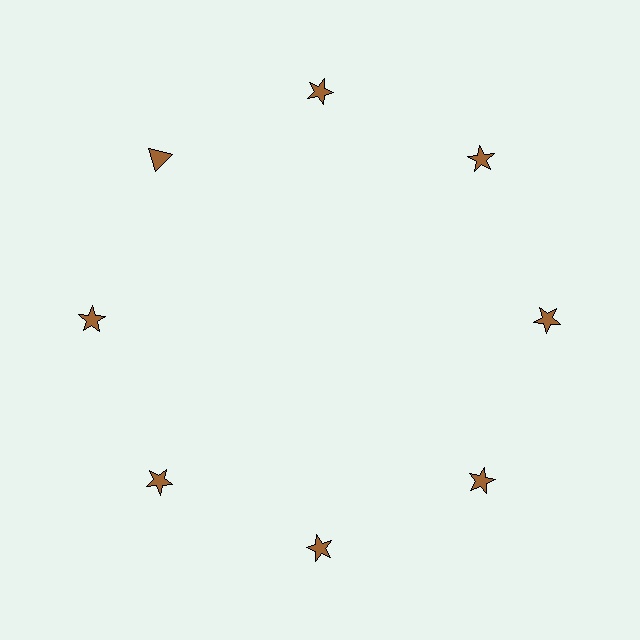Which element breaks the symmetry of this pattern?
The brown triangle at roughly the 10 o'clock position breaks the symmetry. All other shapes are brown stars.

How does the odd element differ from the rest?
It has a different shape: triangle instead of star.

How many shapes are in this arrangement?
There are 8 shapes arranged in a ring pattern.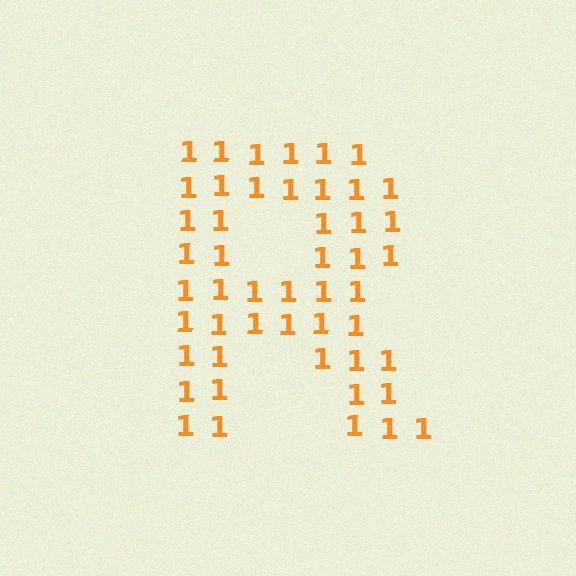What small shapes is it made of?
It is made of small digit 1's.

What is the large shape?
The large shape is the letter R.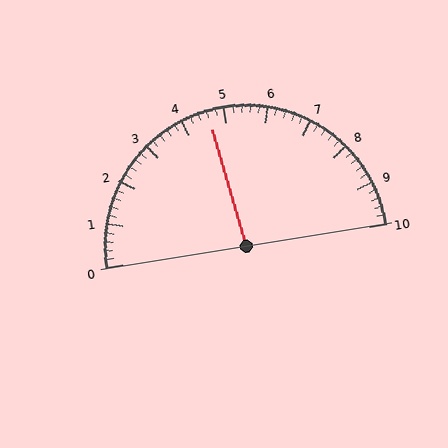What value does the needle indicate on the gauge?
The needle indicates approximately 4.6.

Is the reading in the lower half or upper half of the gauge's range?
The reading is in the lower half of the range (0 to 10).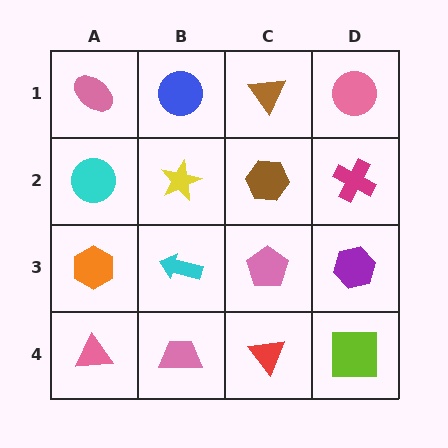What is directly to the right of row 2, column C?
A magenta cross.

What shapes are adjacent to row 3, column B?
A yellow star (row 2, column B), a pink trapezoid (row 4, column B), an orange hexagon (row 3, column A), a pink pentagon (row 3, column C).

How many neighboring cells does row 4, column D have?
2.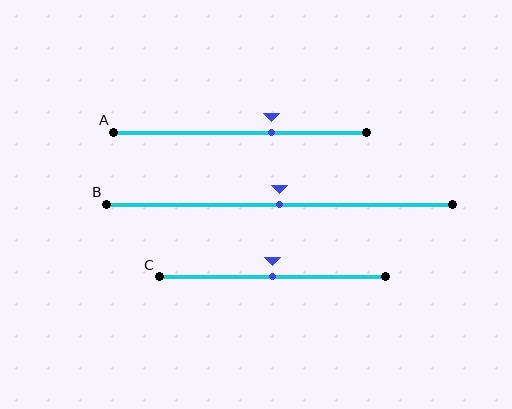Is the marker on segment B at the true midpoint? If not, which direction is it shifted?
Yes, the marker on segment B is at the true midpoint.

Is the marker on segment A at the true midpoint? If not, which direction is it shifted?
No, the marker on segment A is shifted to the right by about 12% of the segment length.